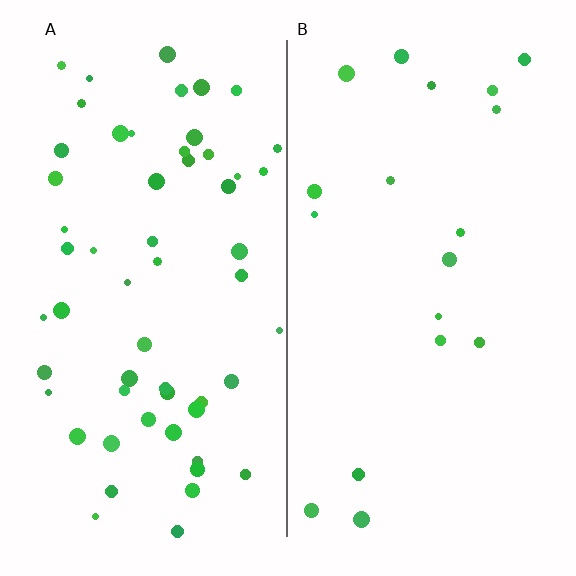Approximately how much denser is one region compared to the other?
Approximately 3.1× — region A over region B.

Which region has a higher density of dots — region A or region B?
A (the left).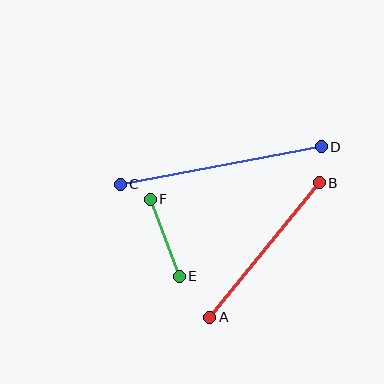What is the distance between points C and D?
The distance is approximately 205 pixels.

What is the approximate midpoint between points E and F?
The midpoint is at approximately (165, 238) pixels.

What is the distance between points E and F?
The distance is approximately 82 pixels.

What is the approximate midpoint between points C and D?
The midpoint is at approximately (221, 165) pixels.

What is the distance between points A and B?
The distance is approximately 173 pixels.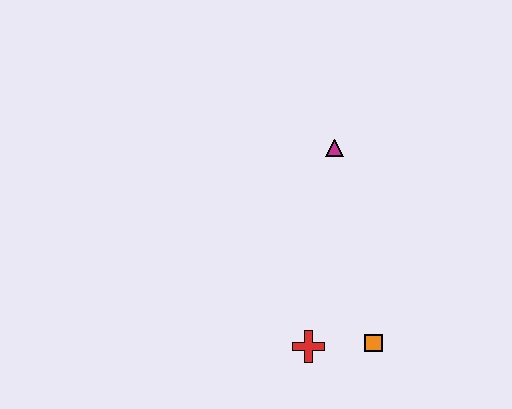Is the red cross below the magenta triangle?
Yes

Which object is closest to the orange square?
The red cross is closest to the orange square.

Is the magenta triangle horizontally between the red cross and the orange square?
Yes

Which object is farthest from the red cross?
The magenta triangle is farthest from the red cross.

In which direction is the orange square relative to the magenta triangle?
The orange square is below the magenta triangle.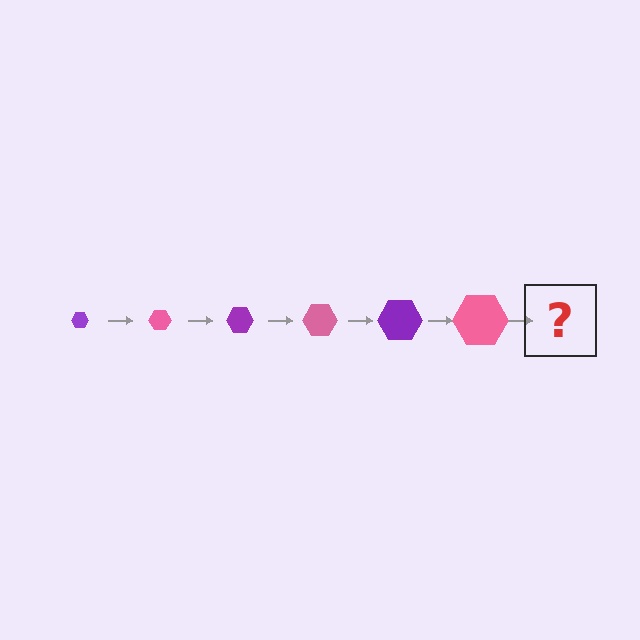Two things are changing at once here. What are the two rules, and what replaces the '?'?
The two rules are that the hexagon grows larger each step and the color cycles through purple and pink. The '?' should be a purple hexagon, larger than the previous one.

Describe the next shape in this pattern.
It should be a purple hexagon, larger than the previous one.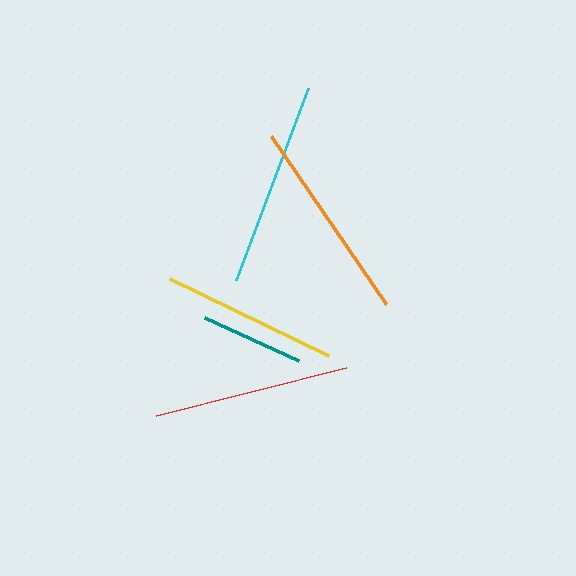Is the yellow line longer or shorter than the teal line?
The yellow line is longer than the teal line.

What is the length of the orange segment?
The orange segment is approximately 203 pixels long.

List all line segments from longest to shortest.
From longest to shortest: cyan, orange, red, yellow, teal.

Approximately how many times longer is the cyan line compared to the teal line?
The cyan line is approximately 2.0 times the length of the teal line.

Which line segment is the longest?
The cyan line is the longest at approximately 205 pixels.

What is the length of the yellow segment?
The yellow segment is approximately 176 pixels long.